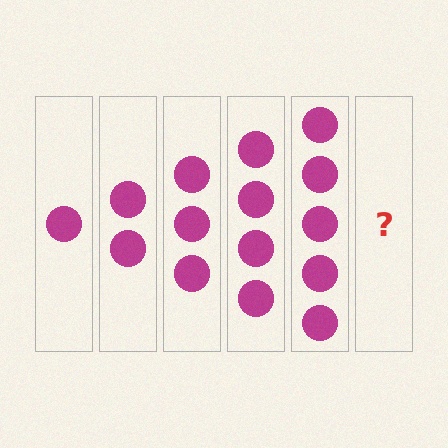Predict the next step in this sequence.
The next step is 6 circles.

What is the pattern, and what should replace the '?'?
The pattern is that each step adds one more circle. The '?' should be 6 circles.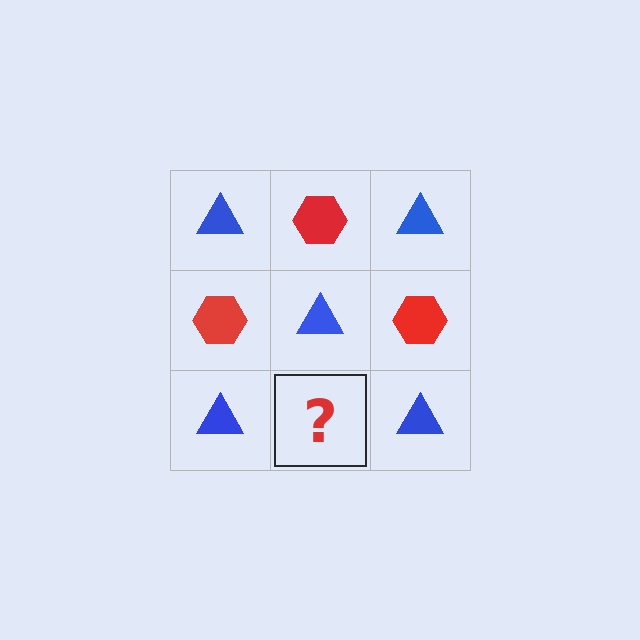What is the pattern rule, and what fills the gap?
The rule is that it alternates blue triangle and red hexagon in a checkerboard pattern. The gap should be filled with a red hexagon.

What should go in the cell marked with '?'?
The missing cell should contain a red hexagon.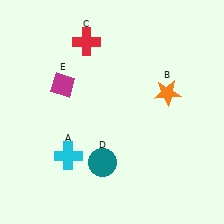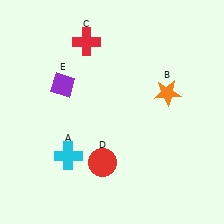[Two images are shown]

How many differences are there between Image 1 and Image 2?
There are 2 differences between the two images.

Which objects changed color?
D changed from teal to red. E changed from magenta to purple.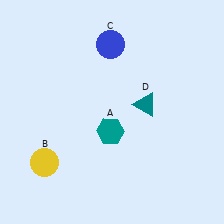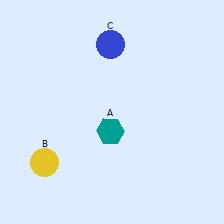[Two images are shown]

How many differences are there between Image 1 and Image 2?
There is 1 difference between the two images.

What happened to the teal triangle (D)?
The teal triangle (D) was removed in Image 2. It was in the top-right area of Image 1.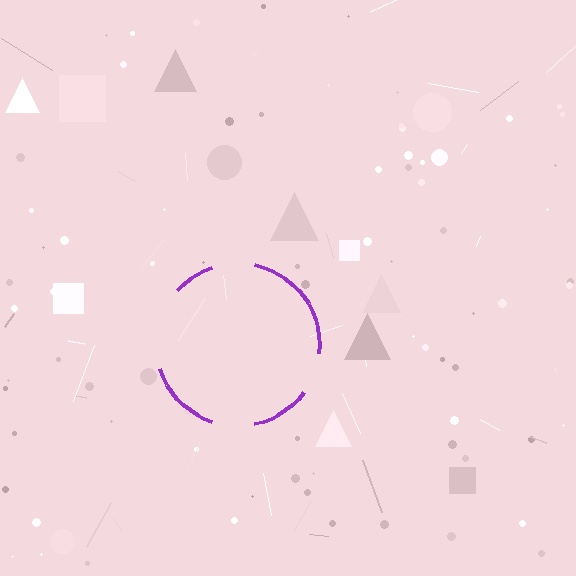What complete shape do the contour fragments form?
The contour fragments form a circle.